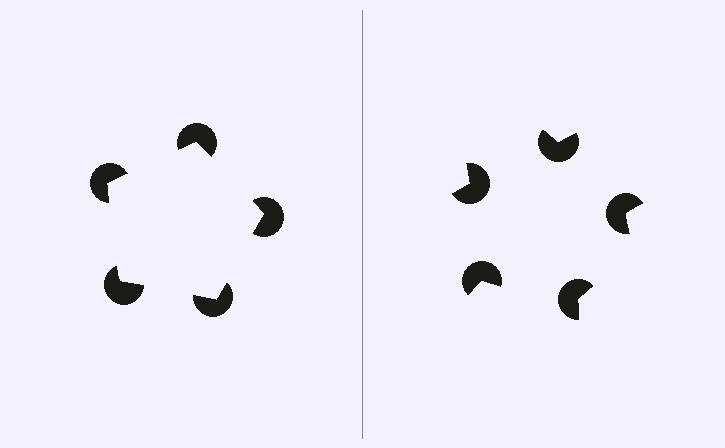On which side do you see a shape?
An illusory pentagon appears on the left side. On the right side the wedge cuts are rotated, so no coherent shape forms.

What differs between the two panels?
The pac-man discs are positioned identically on both sides; only the wedge orientations differ. On the left they align to a pentagon; on the right they are misaligned.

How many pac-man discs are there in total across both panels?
10 — 5 on each side.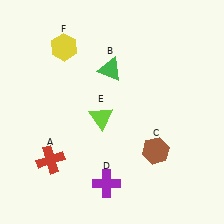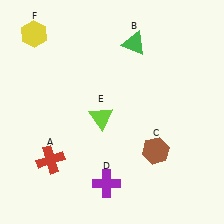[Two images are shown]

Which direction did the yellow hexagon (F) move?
The yellow hexagon (F) moved left.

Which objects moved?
The objects that moved are: the green triangle (B), the yellow hexagon (F).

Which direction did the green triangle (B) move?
The green triangle (B) moved up.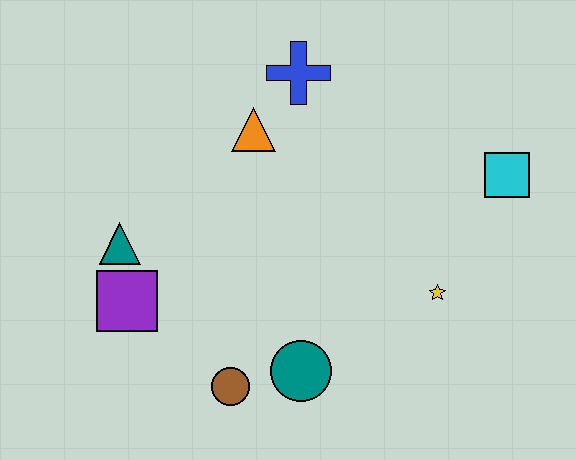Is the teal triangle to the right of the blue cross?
No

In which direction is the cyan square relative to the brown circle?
The cyan square is to the right of the brown circle.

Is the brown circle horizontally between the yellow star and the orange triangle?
No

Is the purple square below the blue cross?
Yes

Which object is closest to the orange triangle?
The blue cross is closest to the orange triangle.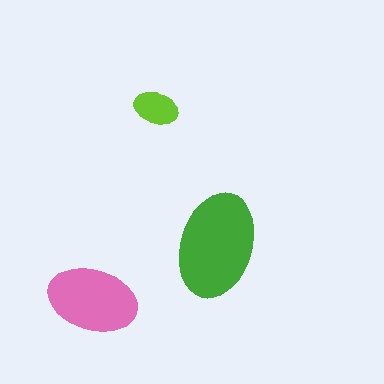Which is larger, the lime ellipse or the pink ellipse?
The pink one.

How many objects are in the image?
There are 3 objects in the image.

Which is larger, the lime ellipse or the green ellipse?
The green one.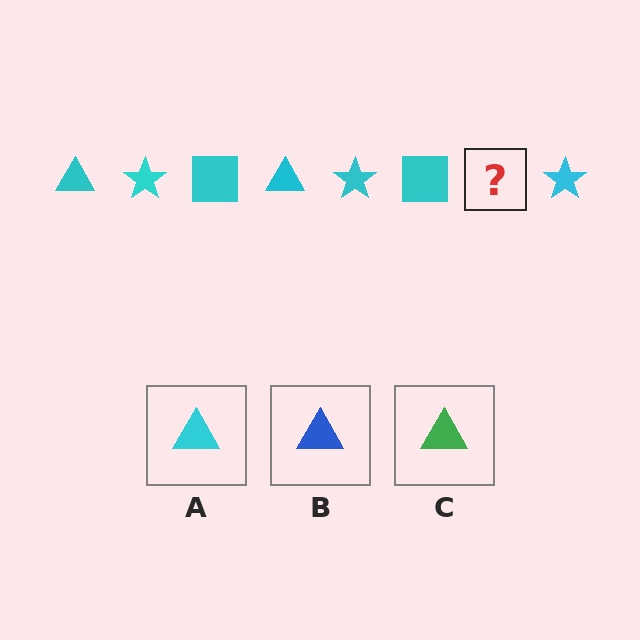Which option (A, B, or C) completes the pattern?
A.